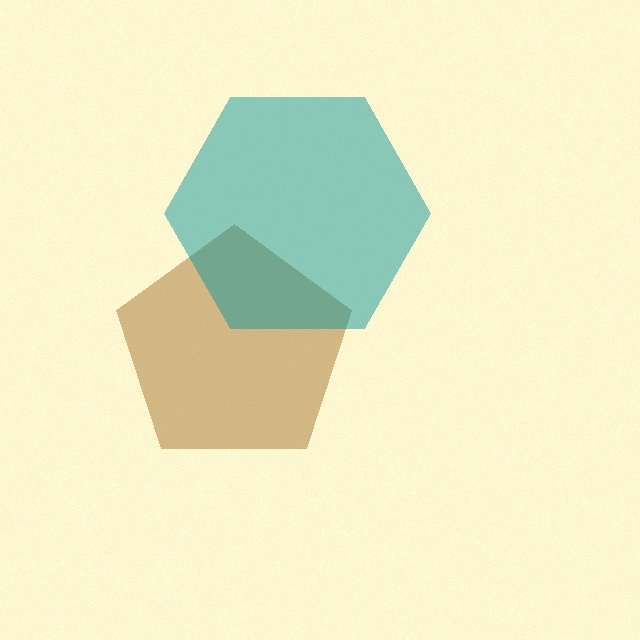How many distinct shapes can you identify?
There are 2 distinct shapes: a brown pentagon, a teal hexagon.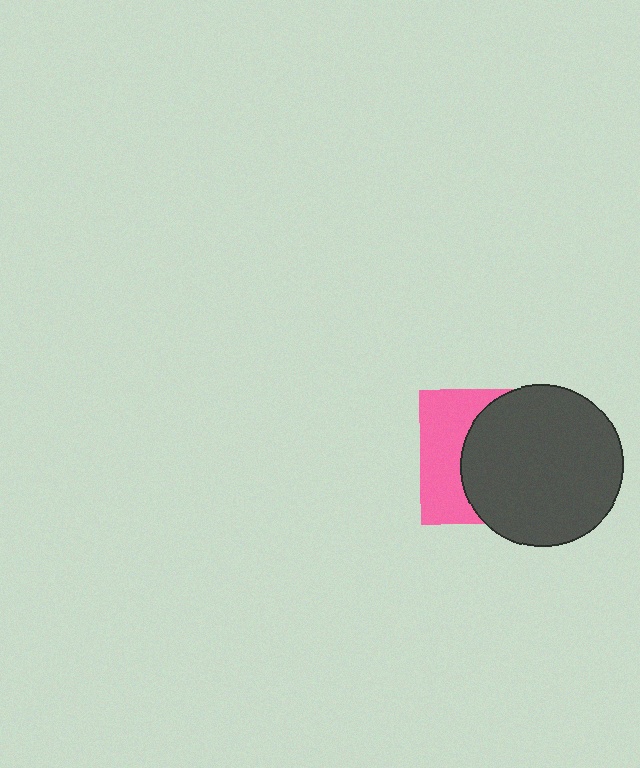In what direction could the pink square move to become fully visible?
The pink square could move left. That would shift it out from behind the dark gray circle entirely.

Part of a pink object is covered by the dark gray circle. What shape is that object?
It is a square.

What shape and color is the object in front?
The object in front is a dark gray circle.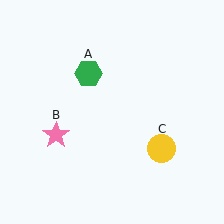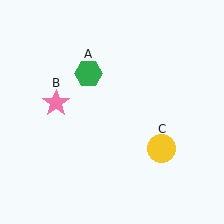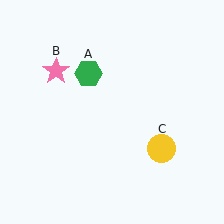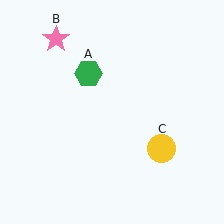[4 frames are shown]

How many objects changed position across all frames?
1 object changed position: pink star (object B).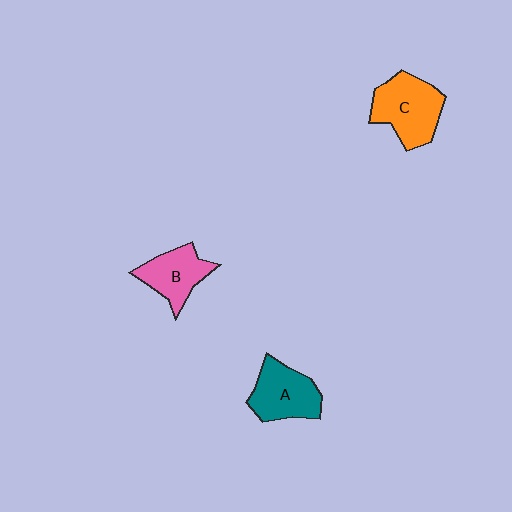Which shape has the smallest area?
Shape B (pink).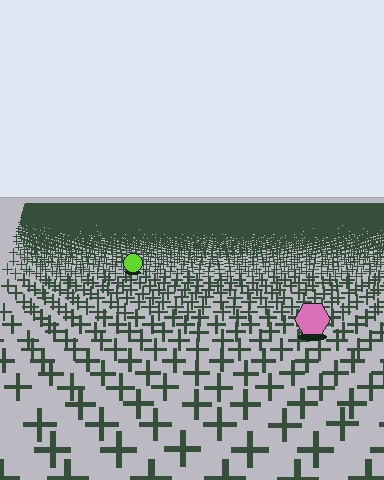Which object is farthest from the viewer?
The lime circle is farthest from the viewer. It appears smaller and the ground texture around it is denser.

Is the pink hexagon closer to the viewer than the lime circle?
Yes. The pink hexagon is closer — you can tell from the texture gradient: the ground texture is coarser near it.